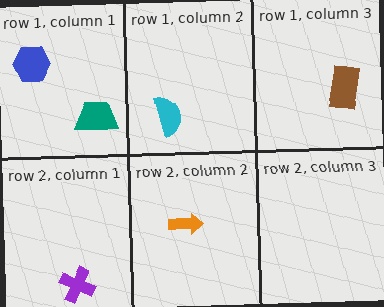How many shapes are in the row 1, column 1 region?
2.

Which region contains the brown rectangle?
The row 1, column 3 region.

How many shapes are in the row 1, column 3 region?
1.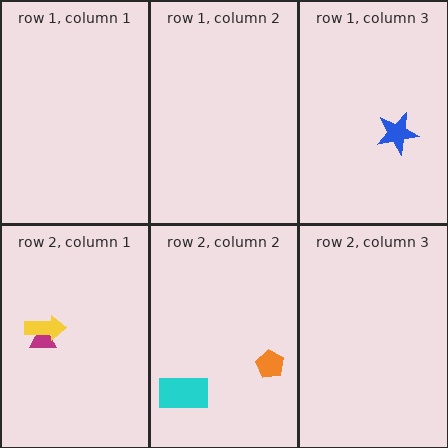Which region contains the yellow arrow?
The row 2, column 1 region.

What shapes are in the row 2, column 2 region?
The cyan rectangle, the orange pentagon.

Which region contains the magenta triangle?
The row 2, column 1 region.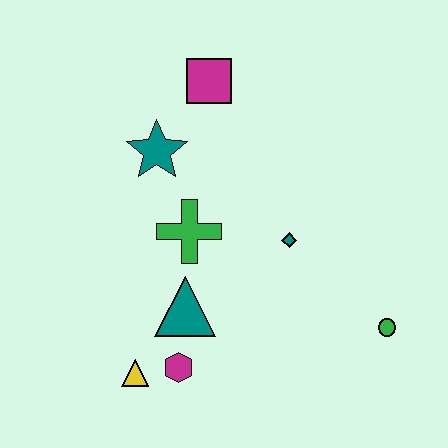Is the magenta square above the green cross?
Yes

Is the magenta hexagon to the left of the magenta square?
Yes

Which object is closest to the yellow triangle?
The magenta hexagon is closest to the yellow triangle.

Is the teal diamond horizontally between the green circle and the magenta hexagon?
Yes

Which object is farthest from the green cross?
The green circle is farthest from the green cross.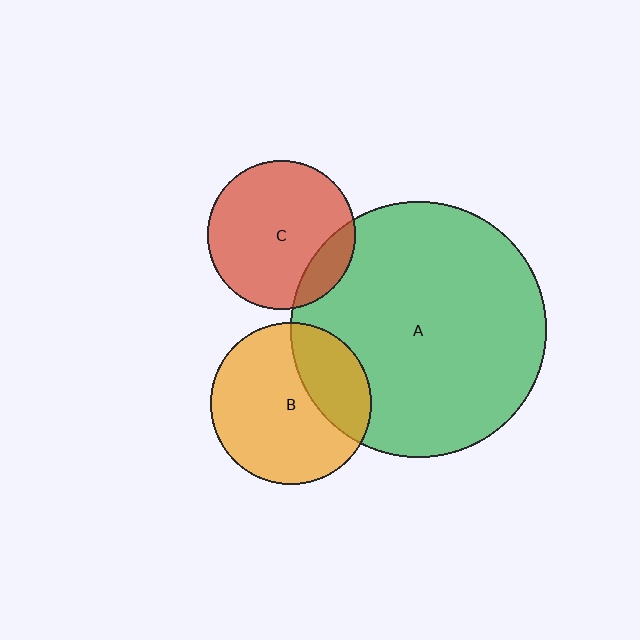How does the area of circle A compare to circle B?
Approximately 2.5 times.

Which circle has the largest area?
Circle A (green).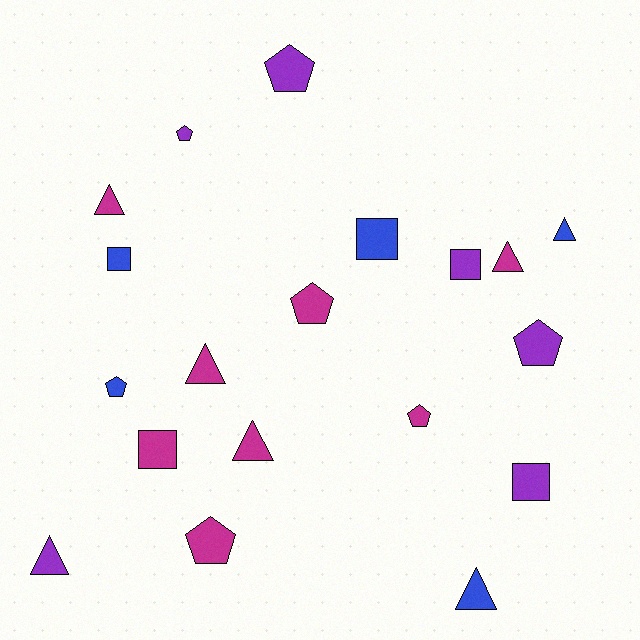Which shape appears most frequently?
Pentagon, with 7 objects.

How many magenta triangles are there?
There are 4 magenta triangles.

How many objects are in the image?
There are 19 objects.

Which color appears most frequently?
Magenta, with 8 objects.